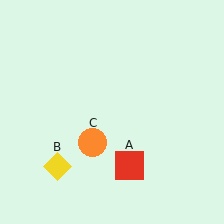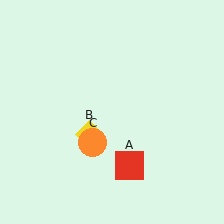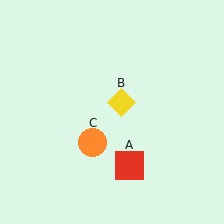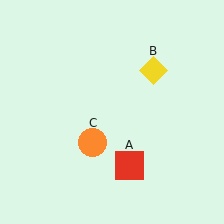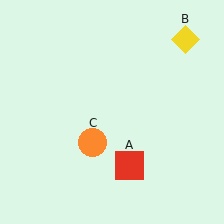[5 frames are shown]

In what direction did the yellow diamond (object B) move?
The yellow diamond (object B) moved up and to the right.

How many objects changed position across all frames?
1 object changed position: yellow diamond (object B).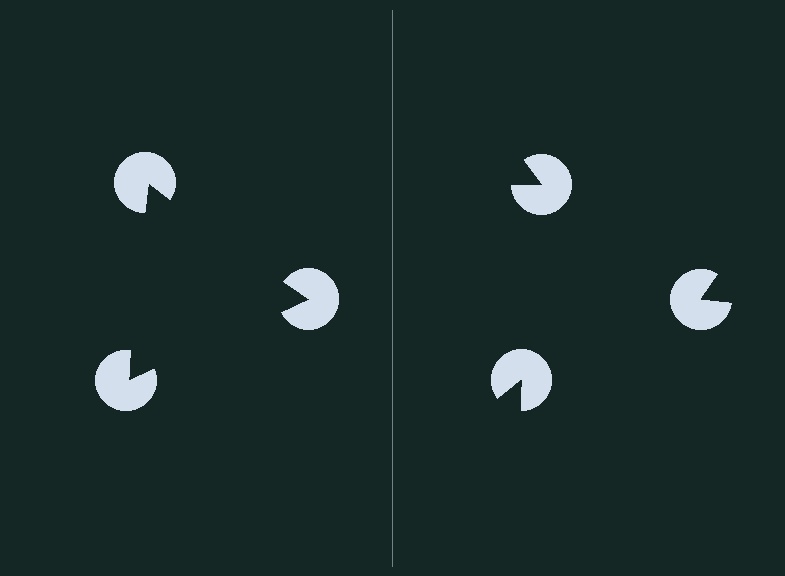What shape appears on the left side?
An illusory triangle.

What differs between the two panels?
The pac-man discs are positioned identically on both sides; only the wedge orientations differ. On the left they align to a triangle; on the right they are misaligned.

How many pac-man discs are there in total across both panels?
6 — 3 on each side.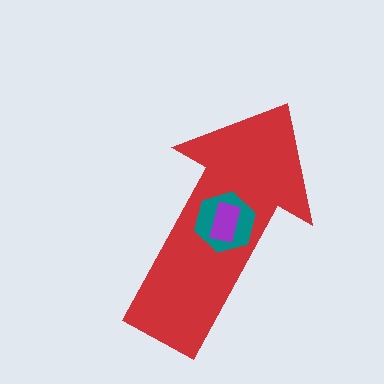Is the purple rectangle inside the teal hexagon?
Yes.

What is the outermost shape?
The red arrow.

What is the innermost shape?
The purple rectangle.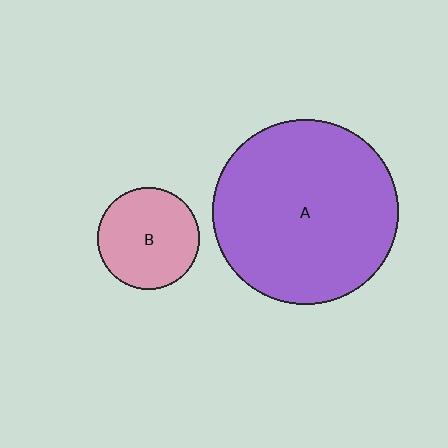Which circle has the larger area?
Circle A (purple).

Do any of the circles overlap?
No, none of the circles overlap.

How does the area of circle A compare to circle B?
Approximately 3.3 times.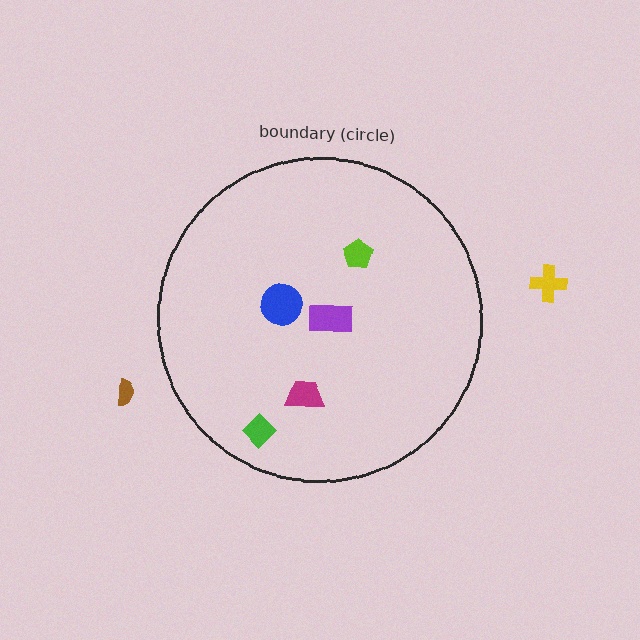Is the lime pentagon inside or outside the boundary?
Inside.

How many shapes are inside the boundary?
5 inside, 2 outside.